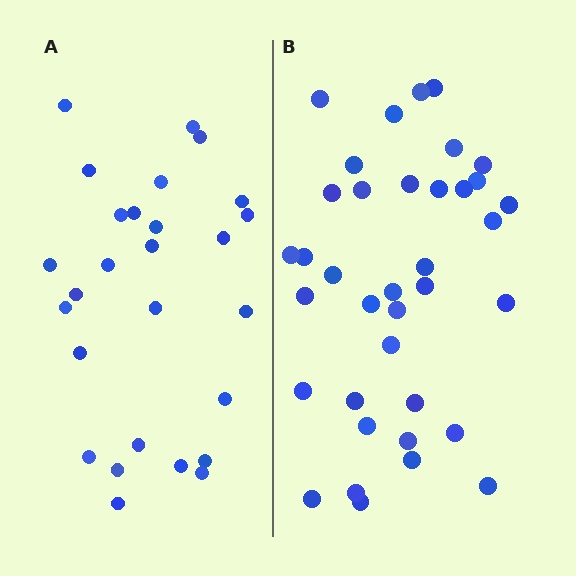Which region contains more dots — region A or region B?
Region B (the right region) has more dots.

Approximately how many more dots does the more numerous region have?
Region B has roughly 10 or so more dots than region A.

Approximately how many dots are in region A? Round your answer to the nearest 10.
About 30 dots. (The exact count is 27, which rounds to 30.)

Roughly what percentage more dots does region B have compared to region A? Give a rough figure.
About 35% more.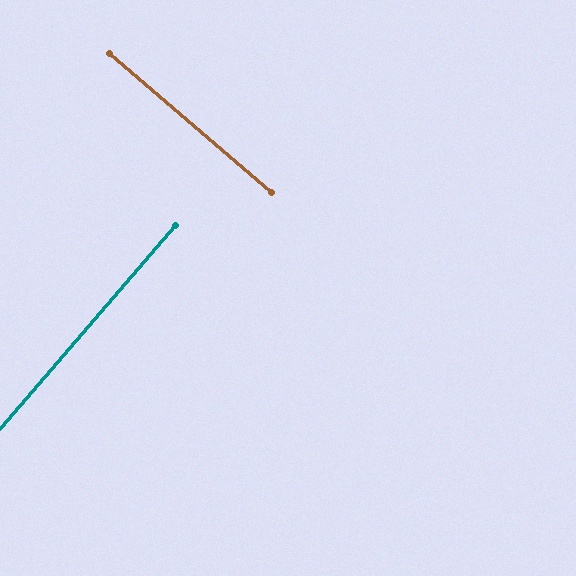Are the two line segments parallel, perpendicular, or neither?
Perpendicular — they meet at approximately 90°.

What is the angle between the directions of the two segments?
Approximately 90 degrees.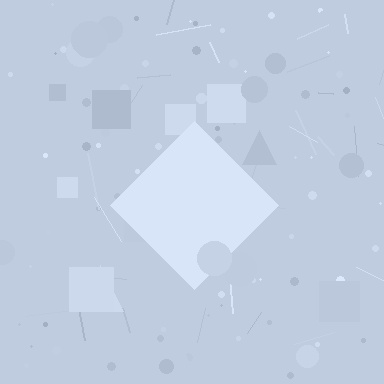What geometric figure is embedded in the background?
A diamond is embedded in the background.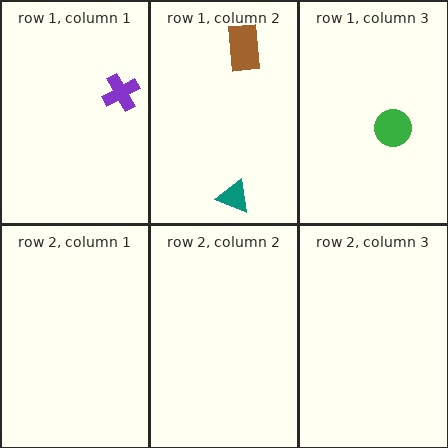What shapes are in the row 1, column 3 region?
The green circle.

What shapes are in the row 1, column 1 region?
The purple cross.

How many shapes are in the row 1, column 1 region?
1.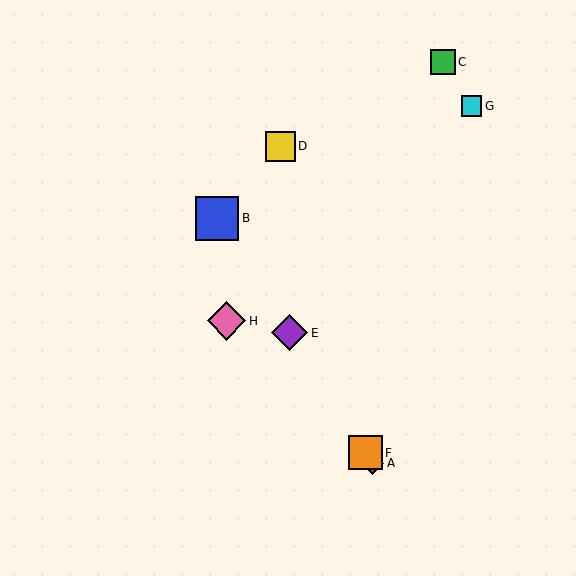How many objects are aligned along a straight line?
4 objects (A, B, E, F) are aligned along a straight line.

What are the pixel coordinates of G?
Object G is at (471, 106).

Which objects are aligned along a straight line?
Objects A, B, E, F are aligned along a straight line.